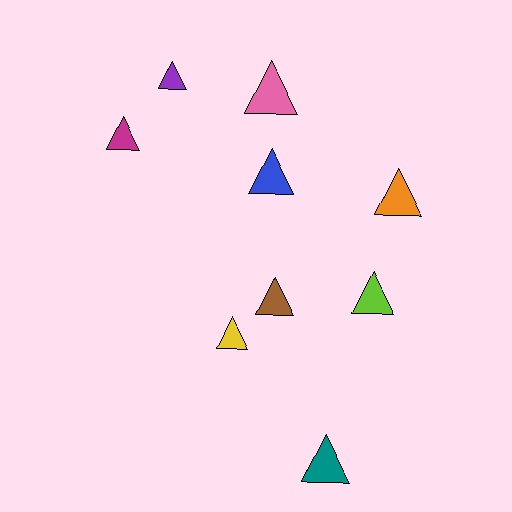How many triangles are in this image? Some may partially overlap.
There are 9 triangles.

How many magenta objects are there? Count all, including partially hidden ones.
There is 1 magenta object.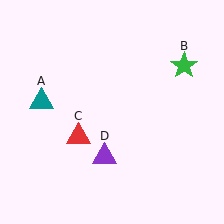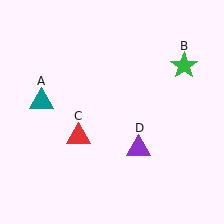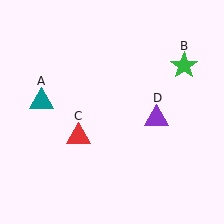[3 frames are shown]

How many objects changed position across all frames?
1 object changed position: purple triangle (object D).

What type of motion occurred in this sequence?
The purple triangle (object D) rotated counterclockwise around the center of the scene.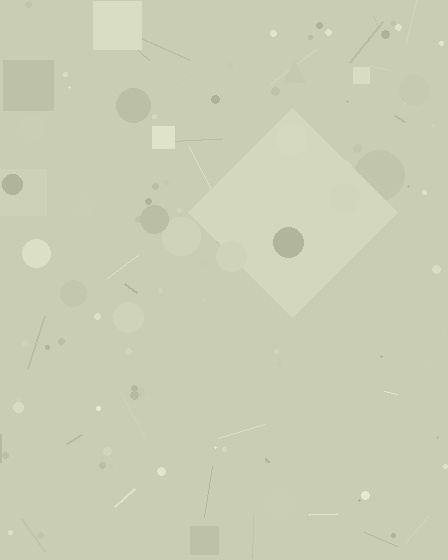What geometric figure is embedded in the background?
A diamond is embedded in the background.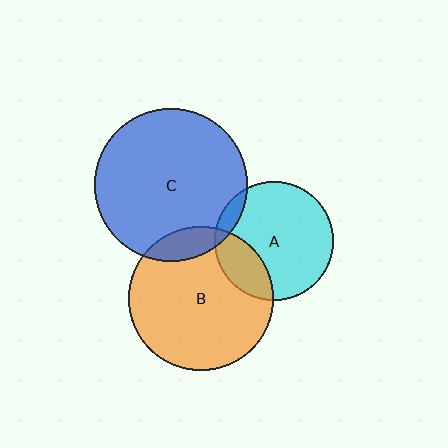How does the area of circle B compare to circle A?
Approximately 1.5 times.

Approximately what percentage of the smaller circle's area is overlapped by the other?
Approximately 10%.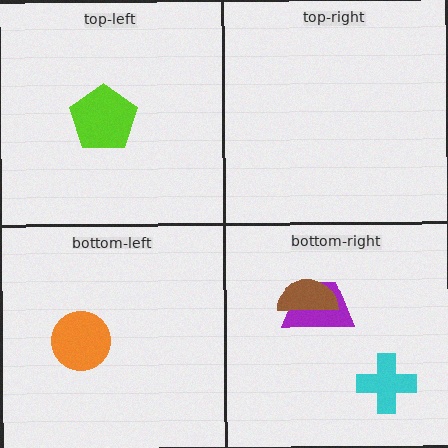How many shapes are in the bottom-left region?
1.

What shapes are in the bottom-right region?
The purple trapezoid, the brown semicircle, the cyan cross.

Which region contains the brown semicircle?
The bottom-right region.